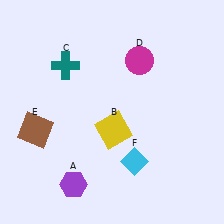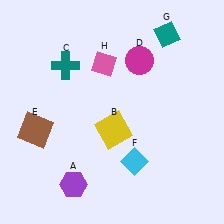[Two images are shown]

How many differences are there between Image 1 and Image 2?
There are 2 differences between the two images.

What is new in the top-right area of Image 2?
A teal diamond (G) was added in the top-right area of Image 2.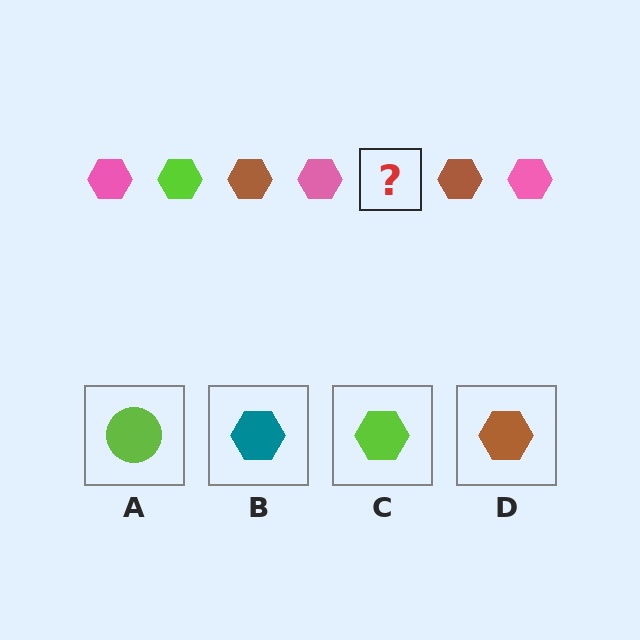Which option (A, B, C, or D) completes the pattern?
C.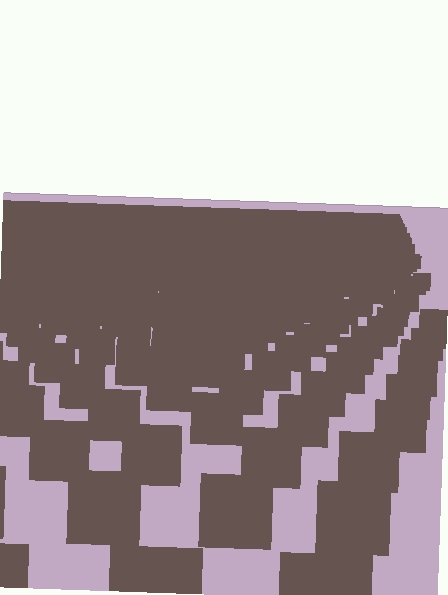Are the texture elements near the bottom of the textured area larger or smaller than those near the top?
Larger. Near the bottom, elements are closer to the viewer and appear at a bigger on-screen size.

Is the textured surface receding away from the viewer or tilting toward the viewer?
The surface is receding away from the viewer. Texture elements get smaller and denser toward the top.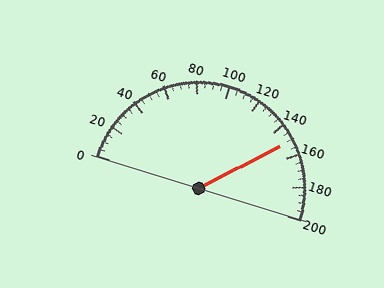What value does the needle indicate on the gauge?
The needle indicates approximately 150.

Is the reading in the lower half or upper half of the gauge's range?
The reading is in the upper half of the range (0 to 200).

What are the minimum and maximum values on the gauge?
The gauge ranges from 0 to 200.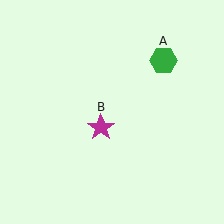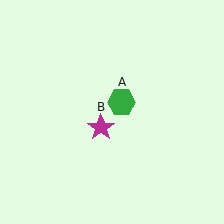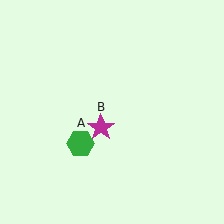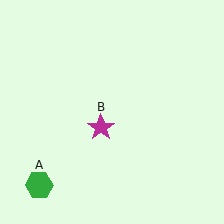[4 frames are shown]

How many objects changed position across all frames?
1 object changed position: green hexagon (object A).